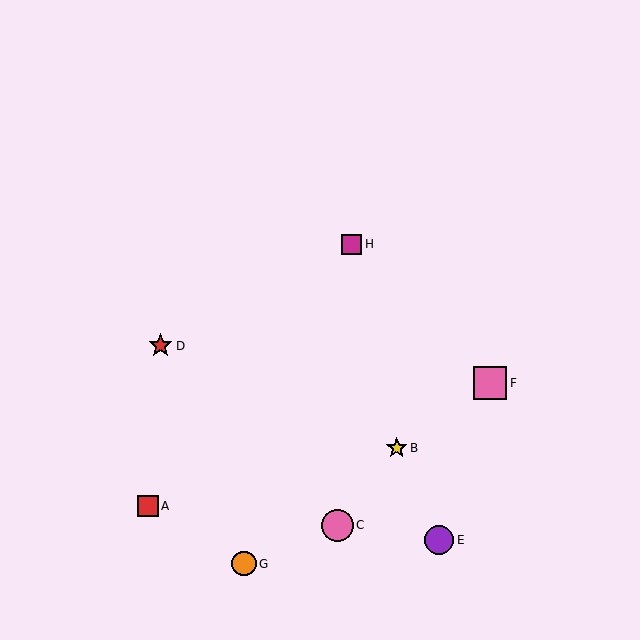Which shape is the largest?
The pink square (labeled F) is the largest.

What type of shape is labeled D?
Shape D is a red star.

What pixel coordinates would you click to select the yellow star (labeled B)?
Click at (397, 448) to select the yellow star B.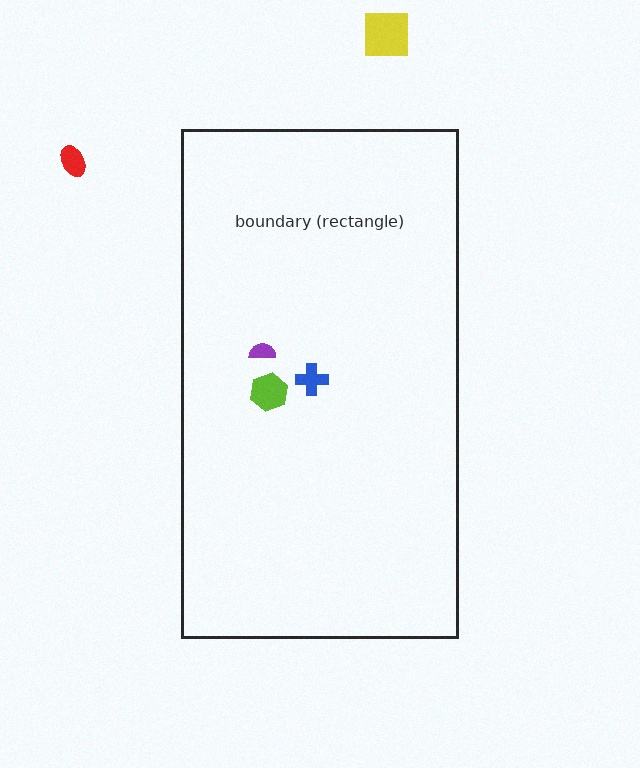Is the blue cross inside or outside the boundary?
Inside.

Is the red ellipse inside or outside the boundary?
Outside.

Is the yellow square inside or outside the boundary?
Outside.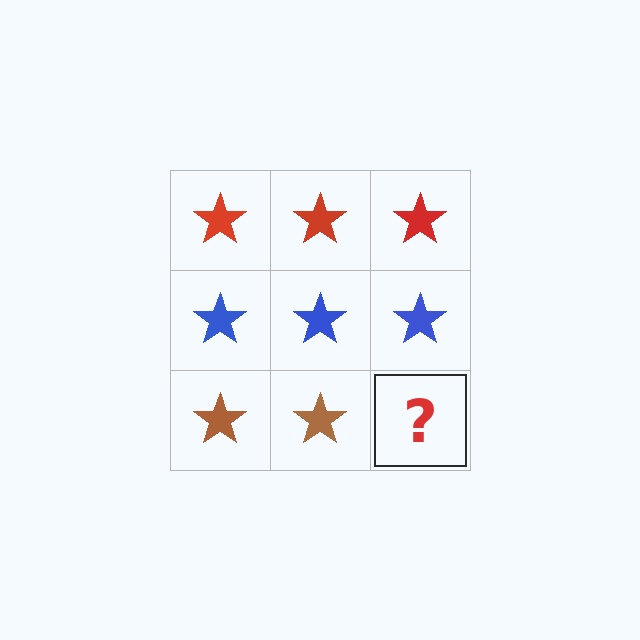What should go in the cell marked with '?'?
The missing cell should contain a brown star.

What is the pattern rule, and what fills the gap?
The rule is that each row has a consistent color. The gap should be filled with a brown star.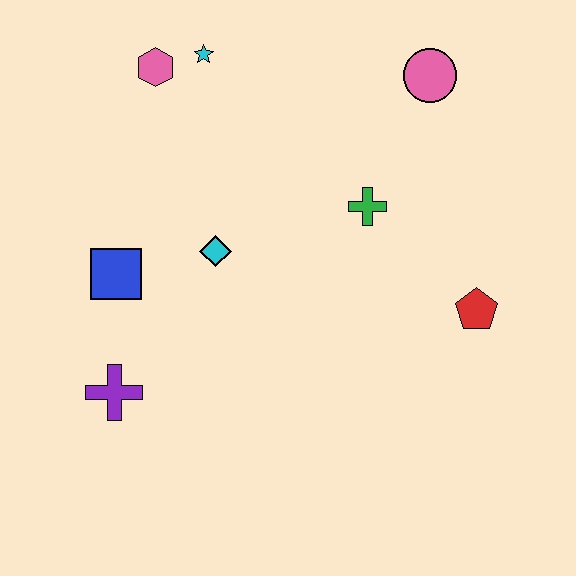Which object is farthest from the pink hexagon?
The red pentagon is farthest from the pink hexagon.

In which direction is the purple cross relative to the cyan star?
The purple cross is below the cyan star.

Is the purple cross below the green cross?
Yes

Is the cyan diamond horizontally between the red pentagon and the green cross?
No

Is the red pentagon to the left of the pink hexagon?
No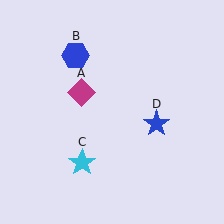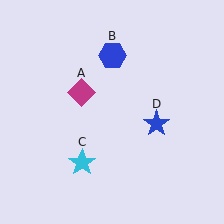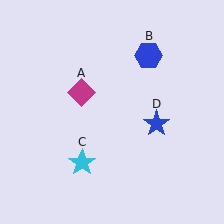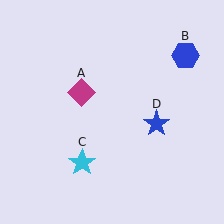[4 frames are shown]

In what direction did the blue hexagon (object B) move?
The blue hexagon (object B) moved right.